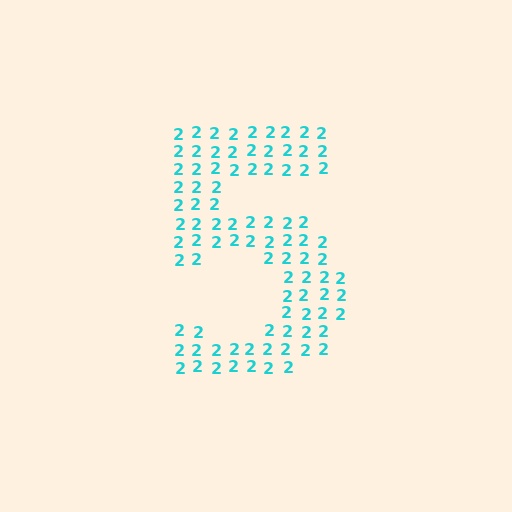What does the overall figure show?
The overall figure shows the digit 5.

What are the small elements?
The small elements are digit 2's.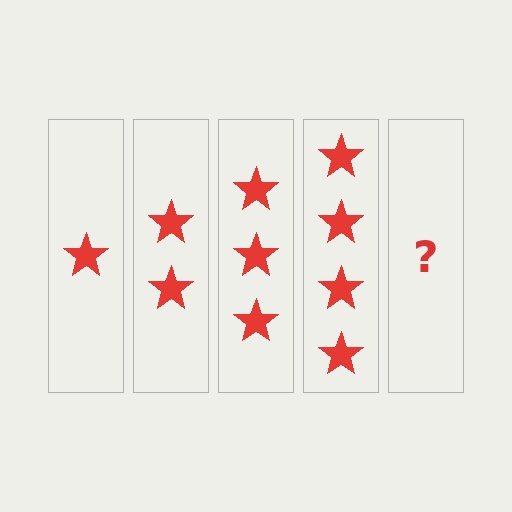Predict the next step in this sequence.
The next step is 5 stars.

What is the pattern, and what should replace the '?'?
The pattern is that each step adds one more star. The '?' should be 5 stars.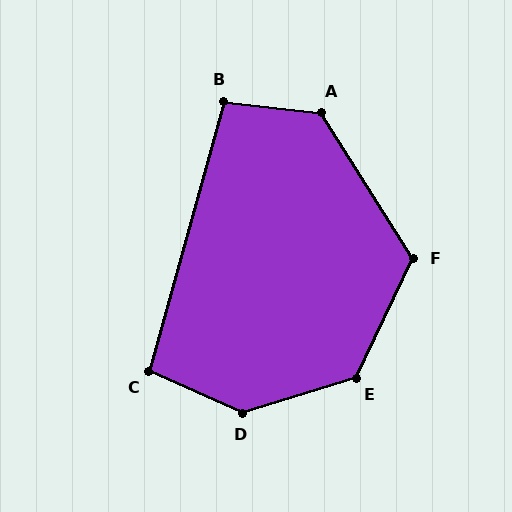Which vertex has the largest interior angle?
D, at approximately 139 degrees.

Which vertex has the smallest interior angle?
C, at approximately 98 degrees.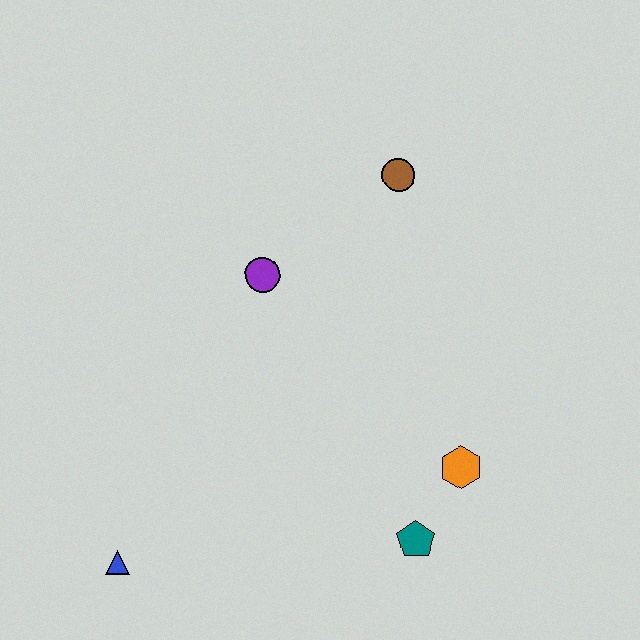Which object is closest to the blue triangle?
The teal pentagon is closest to the blue triangle.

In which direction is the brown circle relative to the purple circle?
The brown circle is to the right of the purple circle.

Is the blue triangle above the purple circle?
No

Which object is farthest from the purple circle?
The blue triangle is farthest from the purple circle.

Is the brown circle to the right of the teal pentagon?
No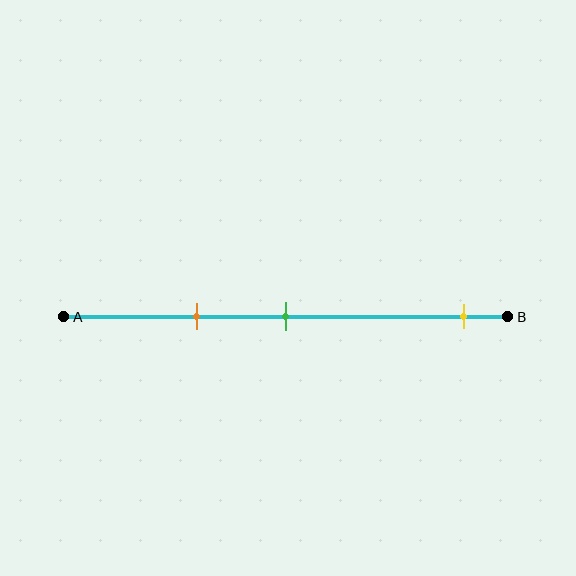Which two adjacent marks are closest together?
The orange and green marks are the closest adjacent pair.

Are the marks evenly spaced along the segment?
No, the marks are not evenly spaced.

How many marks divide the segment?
There are 3 marks dividing the segment.